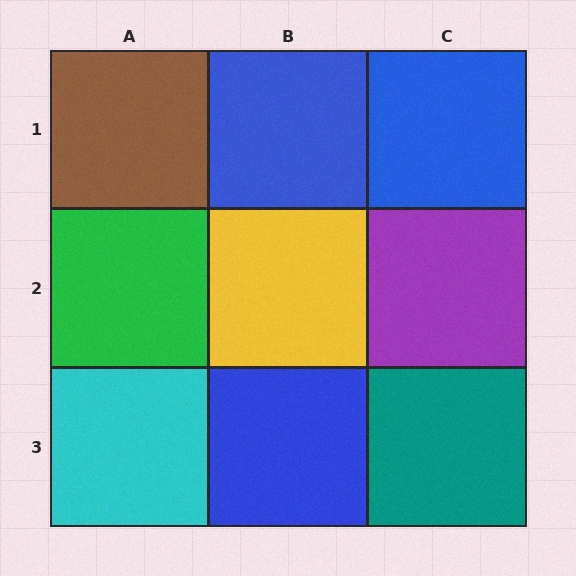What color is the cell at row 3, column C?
Teal.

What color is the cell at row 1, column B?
Blue.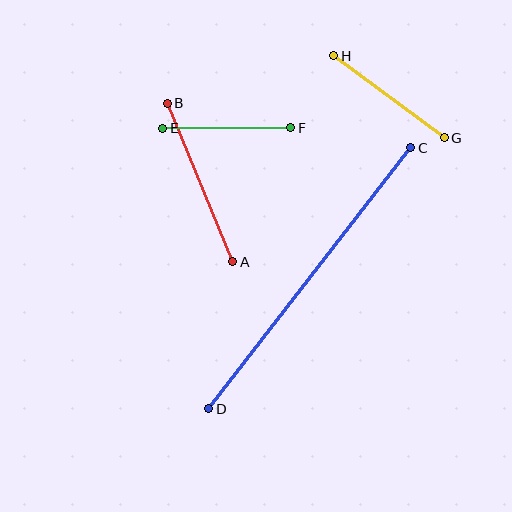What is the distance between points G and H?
The distance is approximately 138 pixels.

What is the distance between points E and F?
The distance is approximately 128 pixels.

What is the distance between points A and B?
The distance is approximately 171 pixels.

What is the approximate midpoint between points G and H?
The midpoint is at approximately (389, 97) pixels.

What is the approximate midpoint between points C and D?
The midpoint is at approximately (310, 278) pixels.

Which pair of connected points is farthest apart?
Points C and D are farthest apart.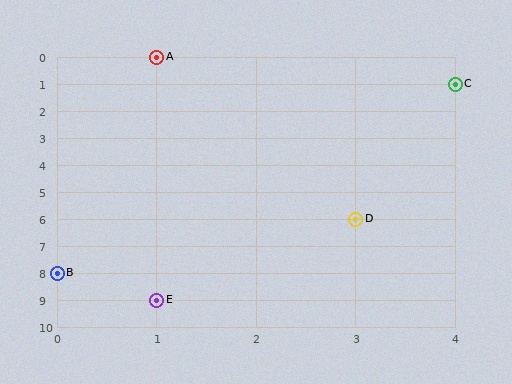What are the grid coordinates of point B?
Point B is at grid coordinates (0, 8).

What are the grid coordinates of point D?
Point D is at grid coordinates (3, 6).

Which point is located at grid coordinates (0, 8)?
Point B is at (0, 8).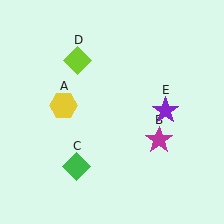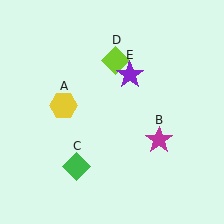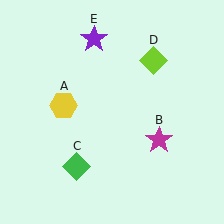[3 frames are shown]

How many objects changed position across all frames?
2 objects changed position: lime diamond (object D), purple star (object E).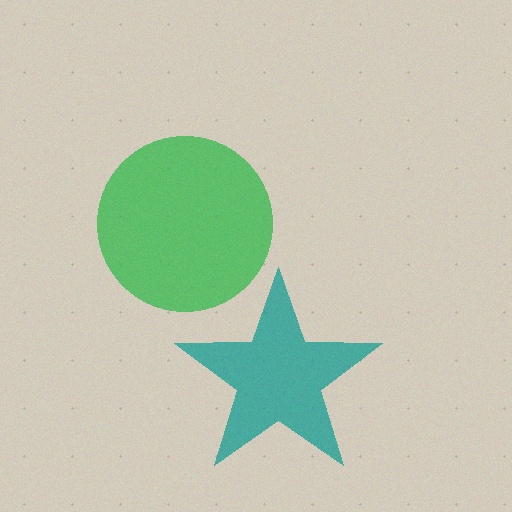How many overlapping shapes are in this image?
There are 2 overlapping shapes in the image.